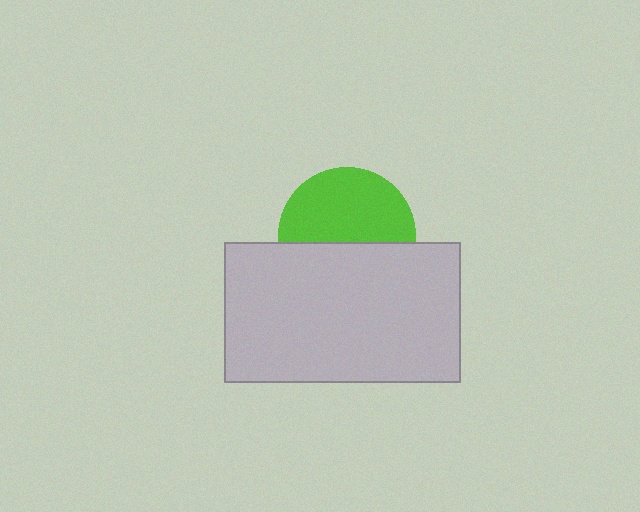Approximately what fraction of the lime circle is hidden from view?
Roughly 45% of the lime circle is hidden behind the light gray rectangle.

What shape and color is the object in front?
The object in front is a light gray rectangle.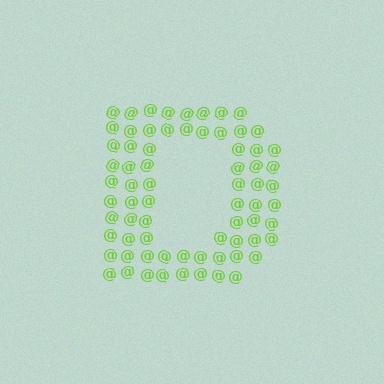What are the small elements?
The small elements are at signs.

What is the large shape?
The large shape is the letter D.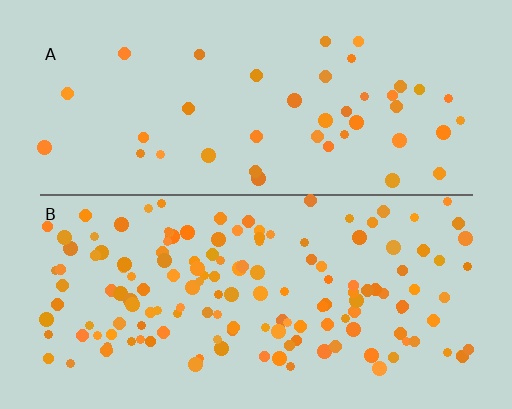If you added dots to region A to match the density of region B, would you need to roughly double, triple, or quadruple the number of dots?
Approximately triple.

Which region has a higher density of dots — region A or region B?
B (the bottom).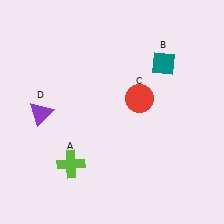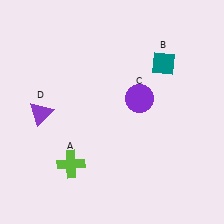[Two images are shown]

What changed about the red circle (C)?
In Image 1, C is red. In Image 2, it changed to purple.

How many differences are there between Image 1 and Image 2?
There is 1 difference between the two images.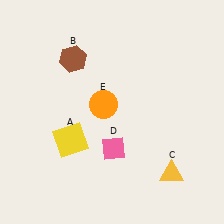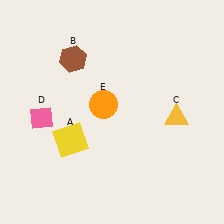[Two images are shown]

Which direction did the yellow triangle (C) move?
The yellow triangle (C) moved up.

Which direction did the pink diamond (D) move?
The pink diamond (D) moved left.